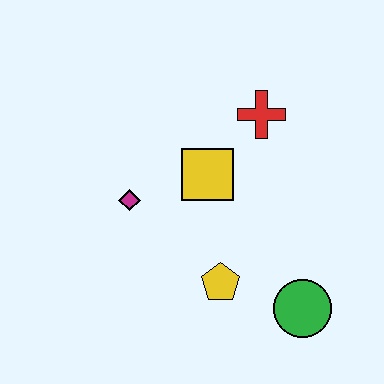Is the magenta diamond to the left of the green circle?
Yes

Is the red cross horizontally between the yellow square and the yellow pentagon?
No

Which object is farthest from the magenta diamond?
The green circle is farthest from the magenta diamond.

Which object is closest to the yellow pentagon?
The green circle is closest to the yellow pentagon.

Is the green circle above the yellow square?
No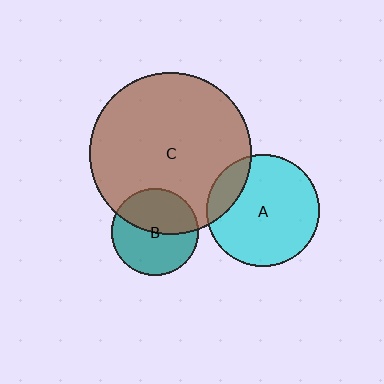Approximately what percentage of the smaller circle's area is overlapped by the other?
Approximately 15%.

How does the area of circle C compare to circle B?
Approximately 3.4 times.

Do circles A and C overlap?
Yes.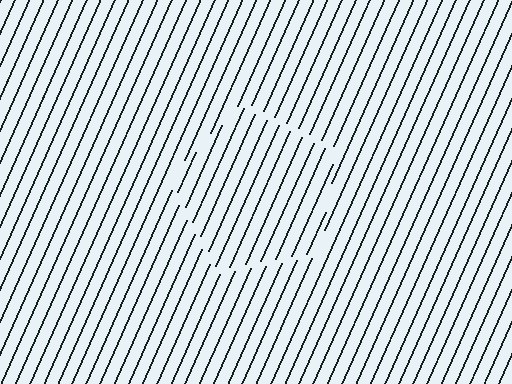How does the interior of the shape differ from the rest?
The interior of the shape contains the same grating, shifted by half a period — the contour is defined by the phase discontinuity where line-ends from the inner and outer gratings abut.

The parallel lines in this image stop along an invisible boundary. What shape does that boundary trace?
An illusory pentagon. The interior of the shape contains the same grating, shifted by half a period — the contour is defined by the phase discontinuity where line-ends from the inner and outer gratings abut.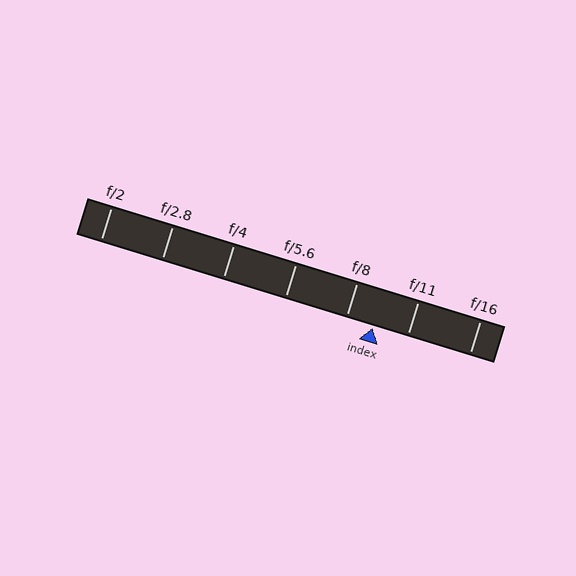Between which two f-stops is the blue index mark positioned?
The index mark is between f/8 and f/11.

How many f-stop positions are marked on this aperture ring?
There are 7 f-stop positions marked.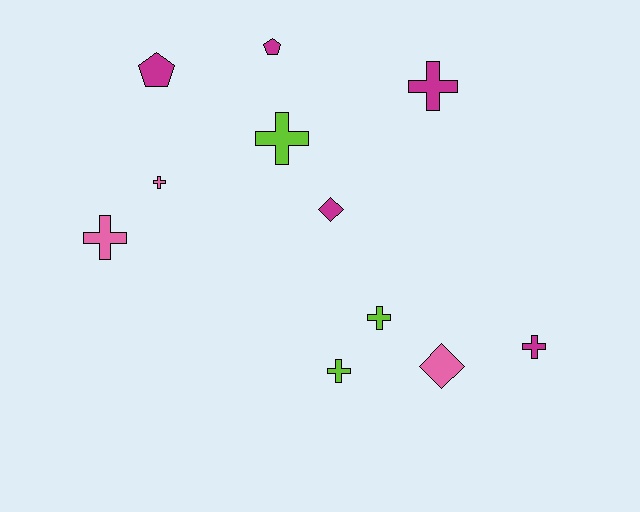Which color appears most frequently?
Magenta, with 5 objects.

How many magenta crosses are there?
There are 2 magenta crosses.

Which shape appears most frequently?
Cross, with 7 objects.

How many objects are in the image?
There are 11 objects.